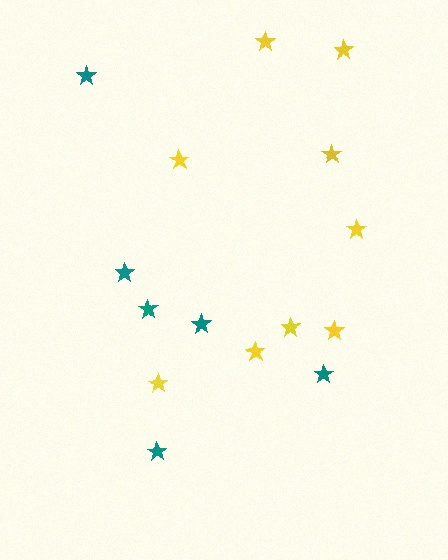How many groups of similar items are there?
There are 2 groups: one group of yellow stars (9) and one group of teal stars (6).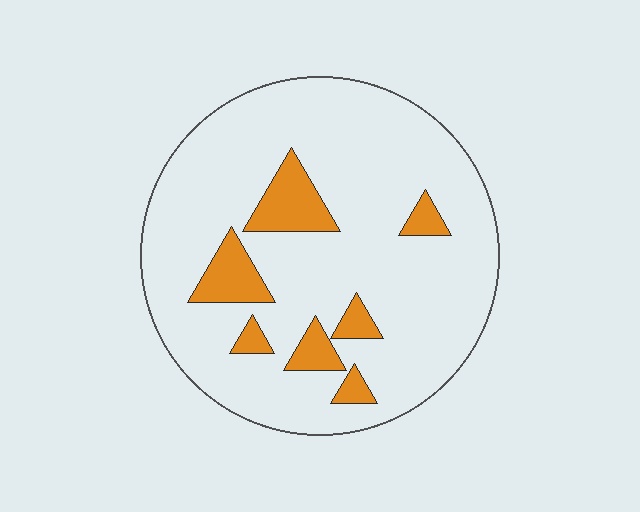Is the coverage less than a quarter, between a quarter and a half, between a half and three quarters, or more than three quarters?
Less than a quarter.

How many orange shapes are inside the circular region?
7.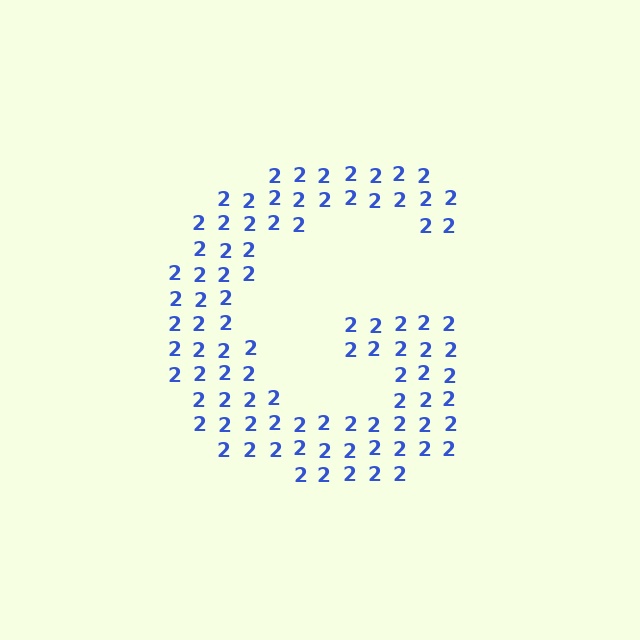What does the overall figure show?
The overall figure shows the letter G.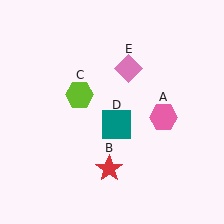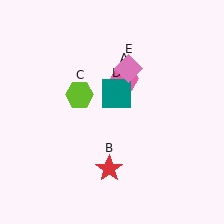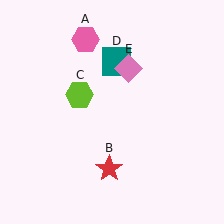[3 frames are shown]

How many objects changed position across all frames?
2 objects changed position: pink hexagon (object A), teal square (object D).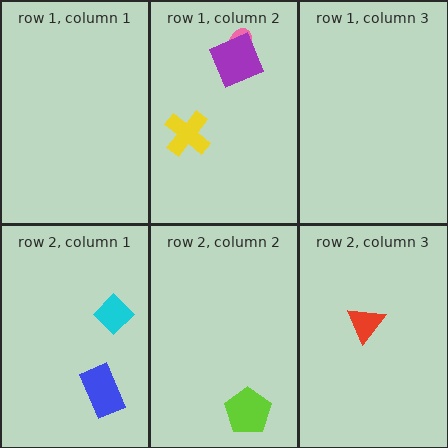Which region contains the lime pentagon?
The row 2, column 2 region.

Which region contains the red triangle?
The row 2, column 3 region.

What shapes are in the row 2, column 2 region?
The lime pentagon.